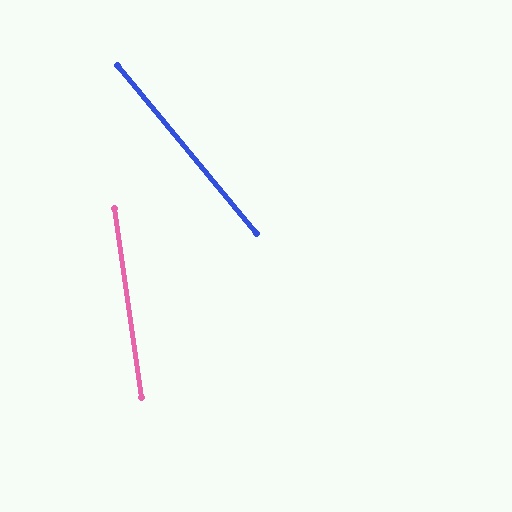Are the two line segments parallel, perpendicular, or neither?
Neither parallel nor perpendicular — they differ by about 32°.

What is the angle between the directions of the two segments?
Approximately 32 degrees.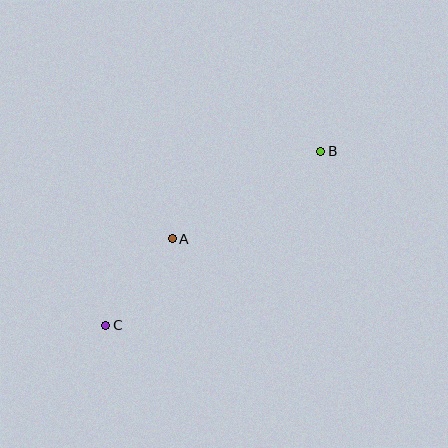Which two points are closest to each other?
Points A and C are closest to each other.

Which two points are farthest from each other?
Points B and C are farthest from each other.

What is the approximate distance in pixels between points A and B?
The distance between A and B is approximately 172 pixels.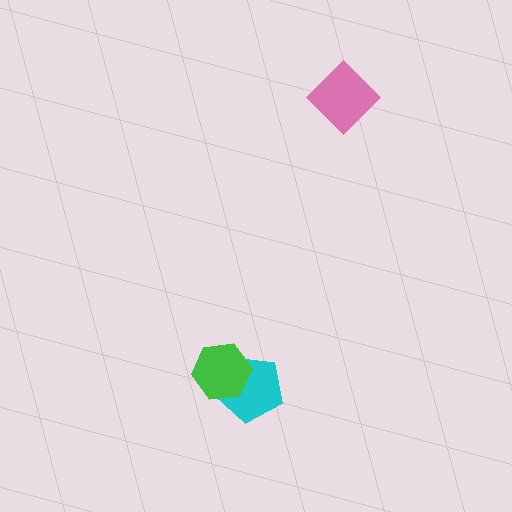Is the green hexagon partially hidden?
No, no other shape covers it.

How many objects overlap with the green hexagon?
1 object overlaps with the green hexagon.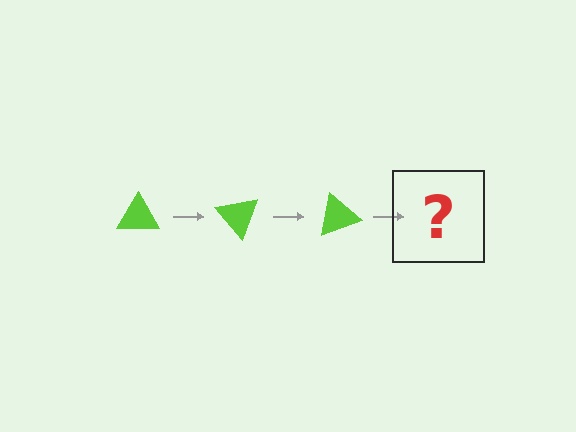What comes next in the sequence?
The next element should be a lime triangle rotated 150 degrees.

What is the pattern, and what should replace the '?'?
The pattern is that the triangle rotates 50 degrees each step. The '?' should be a lime triangle rotated 150 degrees.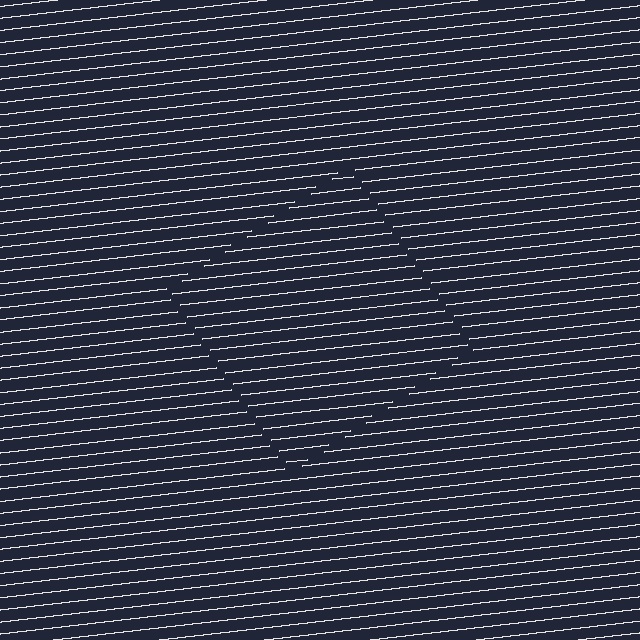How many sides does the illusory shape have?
4 sides — the line-ends trace a square.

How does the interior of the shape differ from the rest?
The interior of the shape contains the same grating, shifted by half a period — the contour is defined by the phase discontinuity where line-ends from the inner and outer gratings abut.